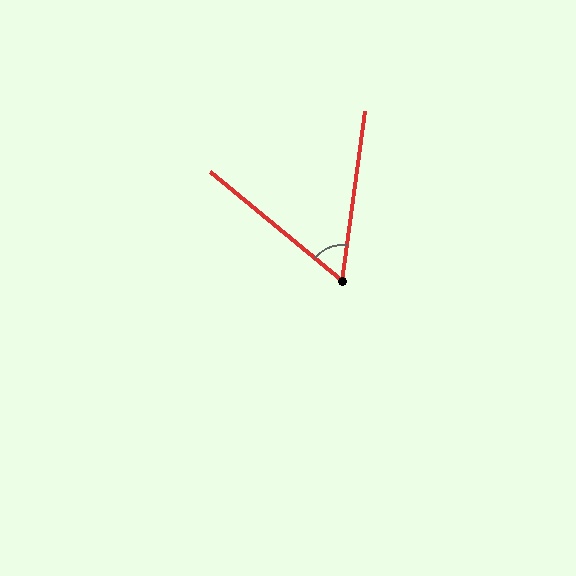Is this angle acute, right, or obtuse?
It is acute.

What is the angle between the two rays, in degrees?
Approximately 58 degrees.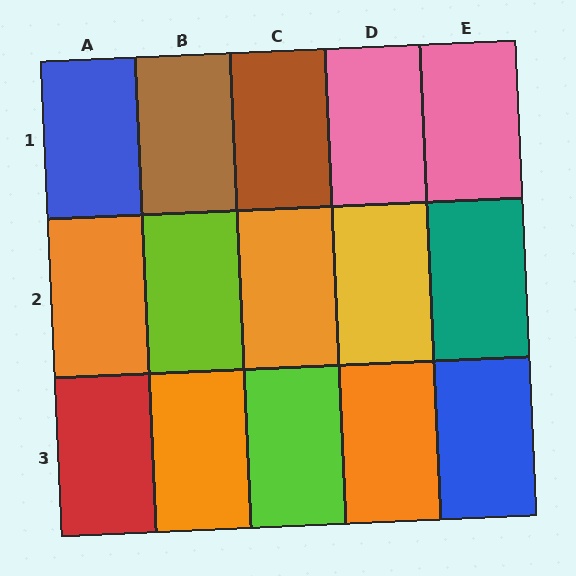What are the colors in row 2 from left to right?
Orange, lime, orange, yellow, teal.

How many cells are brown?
2 cells are brown.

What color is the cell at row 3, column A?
Red.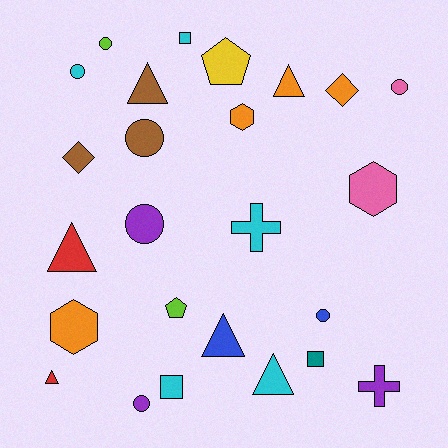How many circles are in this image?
There are 7 circles.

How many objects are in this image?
There are 25 objects.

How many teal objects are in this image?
There is 1 teal object.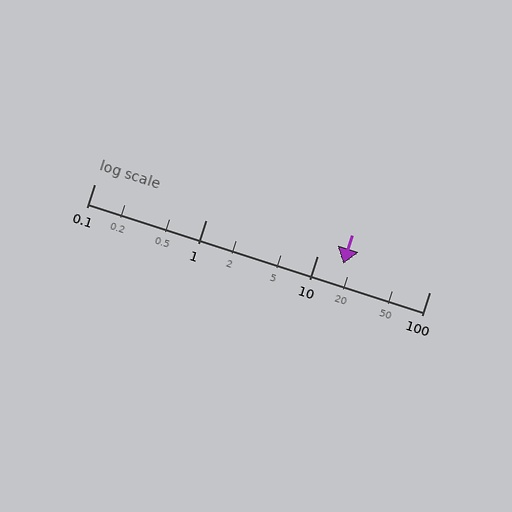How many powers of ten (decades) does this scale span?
The scale spans 3 decades, from 0.1 to 100.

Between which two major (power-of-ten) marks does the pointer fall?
The pointer is between 10 and 100.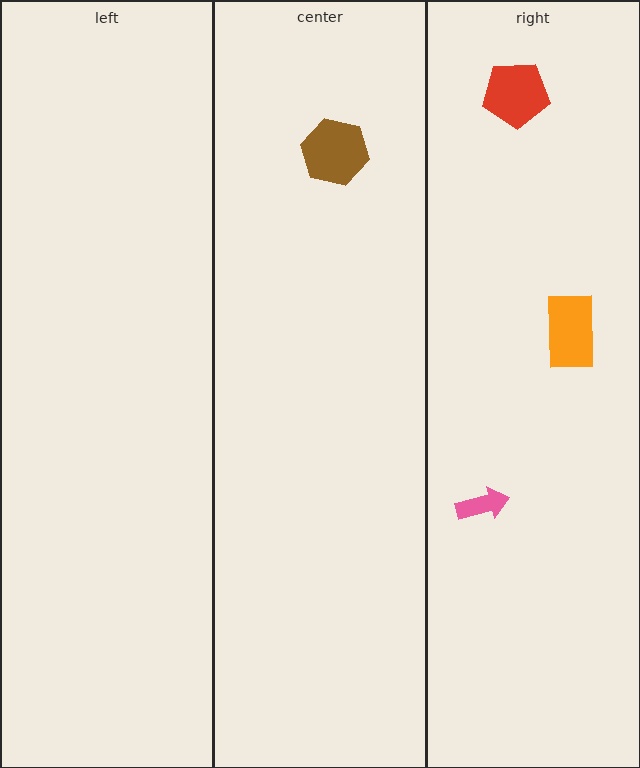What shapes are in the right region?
The pink arrow, the orange rectangle, the red pentagon.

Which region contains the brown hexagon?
The center region.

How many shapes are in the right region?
3.